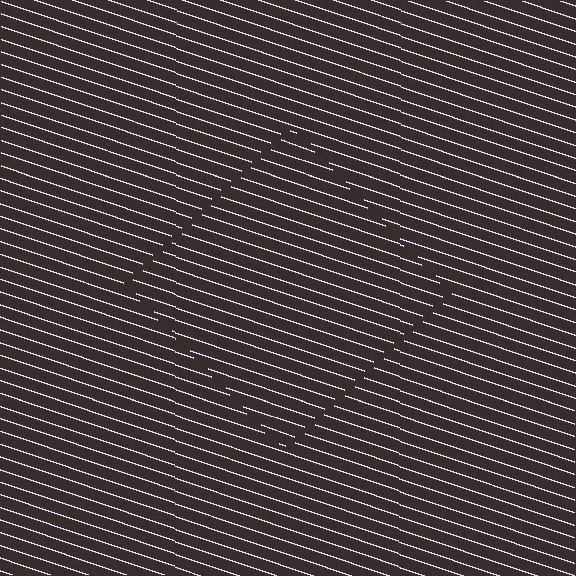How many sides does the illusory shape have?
4 sides — the line-ends trace a square.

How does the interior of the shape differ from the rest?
The interior of the shape contains the same grating, shifted by half a period — the contour is defined by the phase discontinuity where line-ends from the inner and outer gratings abut.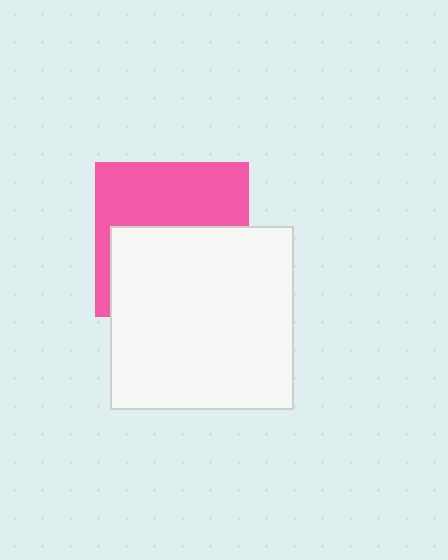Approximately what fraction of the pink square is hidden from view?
Roughly 54% of the pink square is hidden behind the white square.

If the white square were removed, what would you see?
You would see the complete pink square.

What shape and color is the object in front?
The object in front is a white square.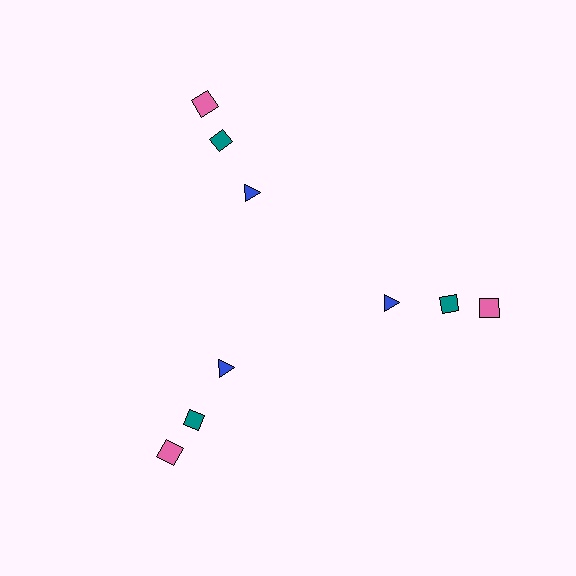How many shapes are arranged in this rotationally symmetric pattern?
There are 9 shapes, arranged in 3 groups of 3.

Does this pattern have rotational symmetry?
Yes, this pattern has 3-fold rotational symmetry. It looks the same after rotating 120 degrees around the center.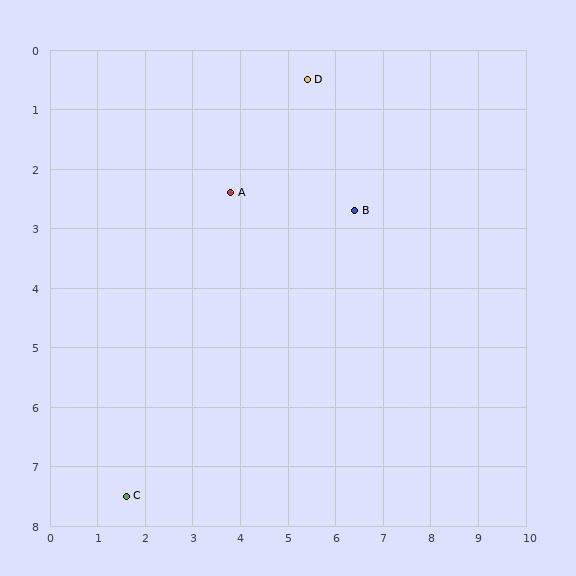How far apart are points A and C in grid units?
Points A and C are about 5.6 grid units apart.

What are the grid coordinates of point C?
Point C is at approximately (1.6, 7.5).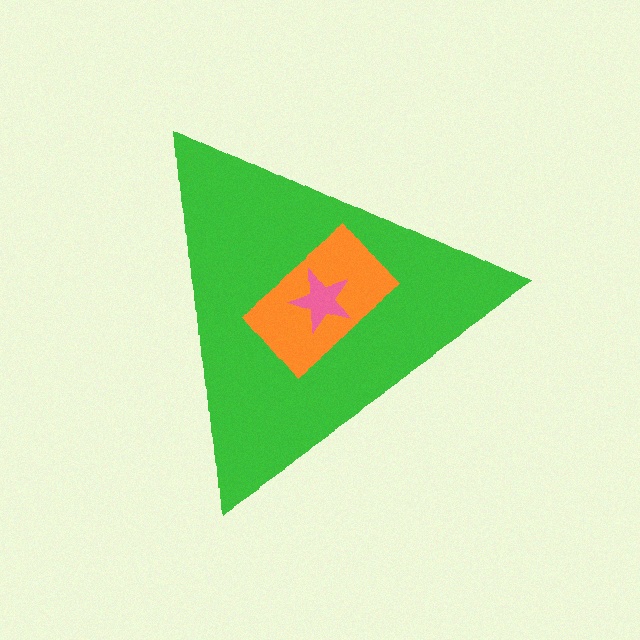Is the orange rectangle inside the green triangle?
Yes.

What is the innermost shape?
The pink star.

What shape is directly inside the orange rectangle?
The pink star.